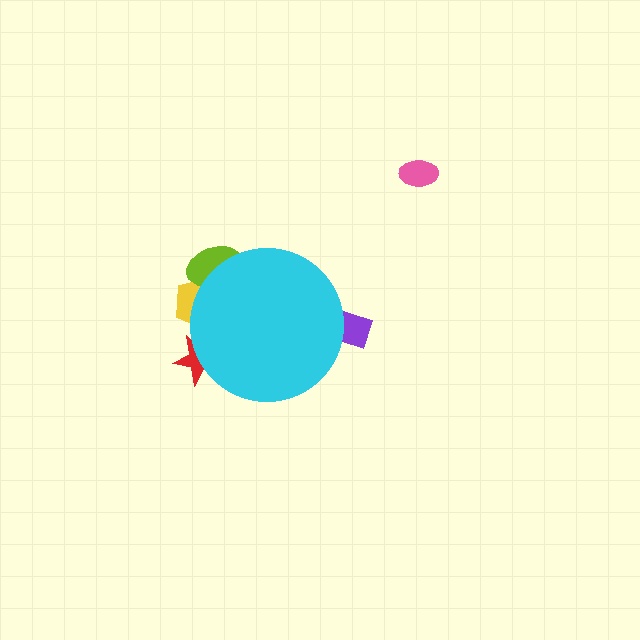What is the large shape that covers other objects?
A cyan circle.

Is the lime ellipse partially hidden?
Yes, the lime ellipse is partially hidden behind the cyan circle.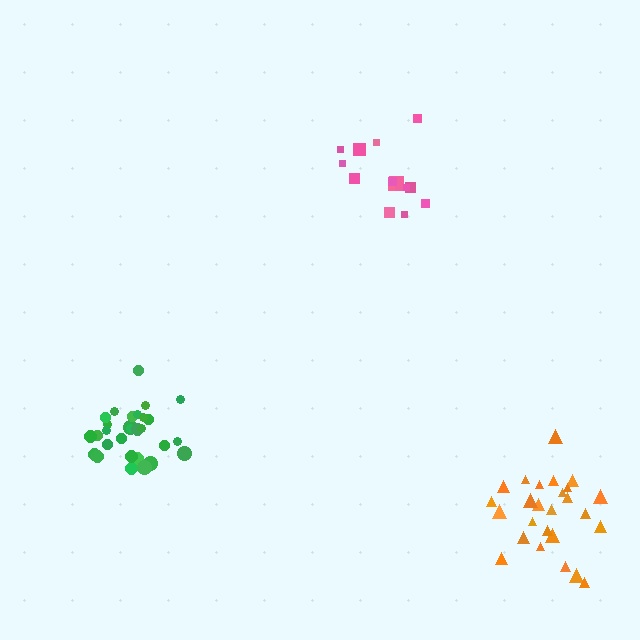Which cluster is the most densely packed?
Green.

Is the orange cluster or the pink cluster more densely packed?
Orange.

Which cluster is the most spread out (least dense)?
Pink.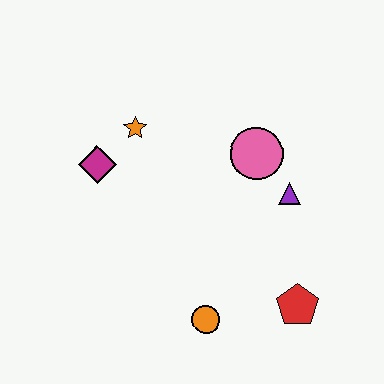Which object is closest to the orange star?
The magenta diamond is closest to the orange star.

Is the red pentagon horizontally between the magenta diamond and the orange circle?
No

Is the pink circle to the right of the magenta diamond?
Yes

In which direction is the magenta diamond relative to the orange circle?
The magenta diamond is above the orange circle.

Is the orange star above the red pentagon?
Yes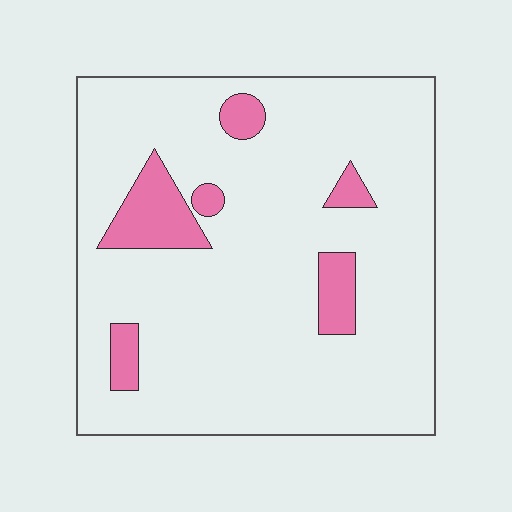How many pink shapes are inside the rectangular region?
6.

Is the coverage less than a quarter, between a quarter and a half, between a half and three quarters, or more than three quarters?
Less than a quarter.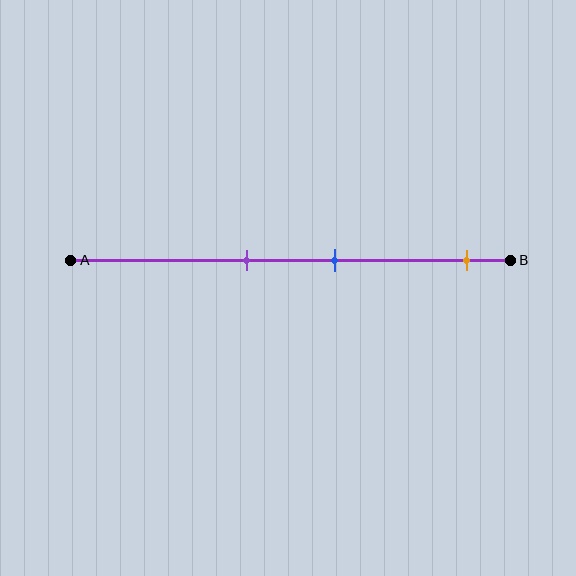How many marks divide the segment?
There are 3 marks dividing the segment.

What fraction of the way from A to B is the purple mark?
The purple mark is approximately 40% (0.4) of the way from A to B.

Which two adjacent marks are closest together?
The purple and blue marks are the closest adjacent pair.